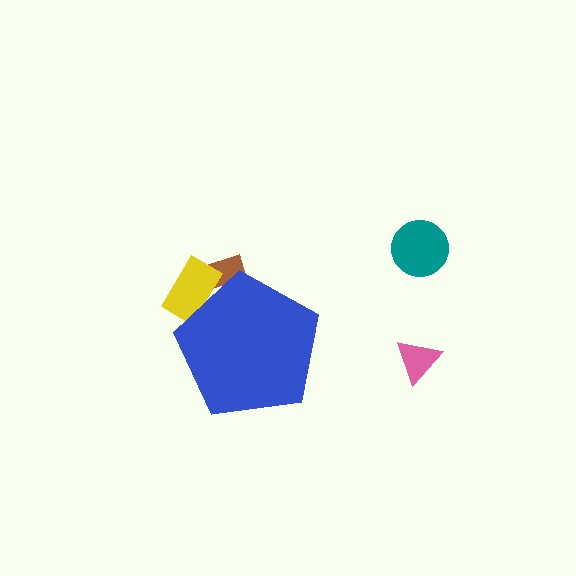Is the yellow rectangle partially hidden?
Yes, the yellow rectangle is partially hidden behind the blue pentagon.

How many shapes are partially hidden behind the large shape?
2 shapes are partially hidden.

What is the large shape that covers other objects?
A blue pentagon.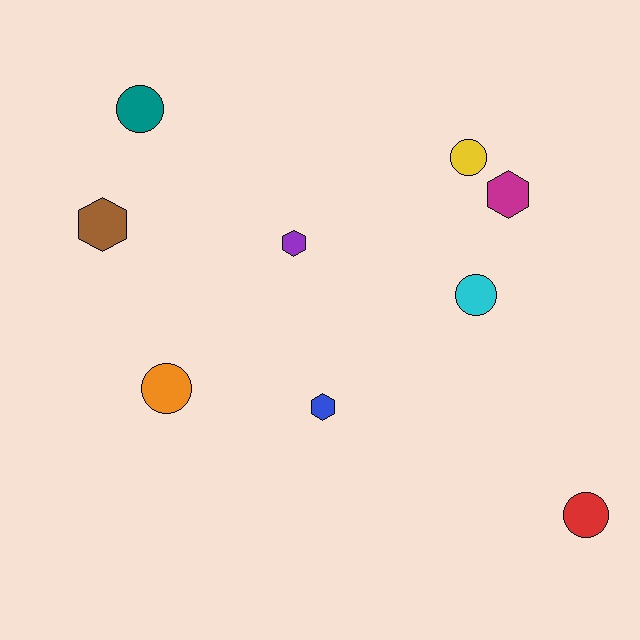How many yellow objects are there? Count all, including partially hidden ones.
There is 1 yellow object.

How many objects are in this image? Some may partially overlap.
There are 9 objects.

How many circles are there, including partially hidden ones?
There are 5 circles.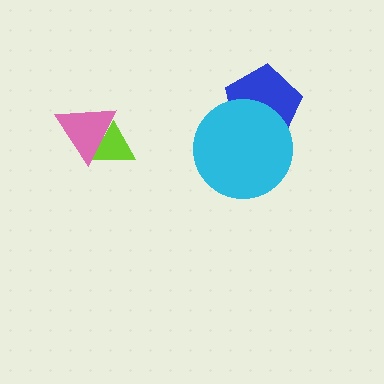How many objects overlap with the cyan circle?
1 object overlaps with the cyan circle.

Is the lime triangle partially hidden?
Yes, it is partially covered by another shape.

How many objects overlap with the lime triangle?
1 object overlaps with the lime triangle.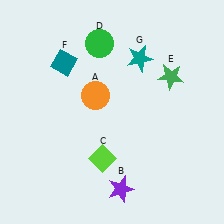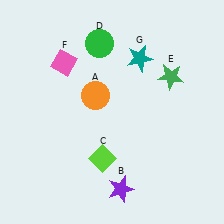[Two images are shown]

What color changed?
The diamond (F) changed from teal in Image 1 to pink in Image 2.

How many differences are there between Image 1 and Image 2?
There is 1 difference between the two images.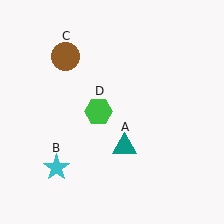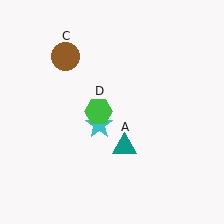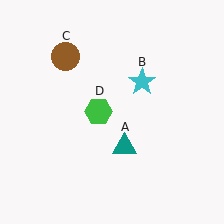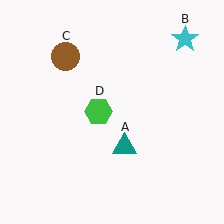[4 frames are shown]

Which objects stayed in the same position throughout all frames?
Teal triangle (object A) and brown circle (object C) and green hexagon (object D) remained stationary.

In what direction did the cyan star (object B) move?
The cyan star (object B) moved up and to the right.